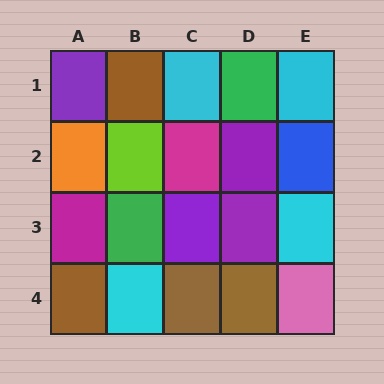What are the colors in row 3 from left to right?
Magenta, green, purple, purple, cyan.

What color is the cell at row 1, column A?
Purple.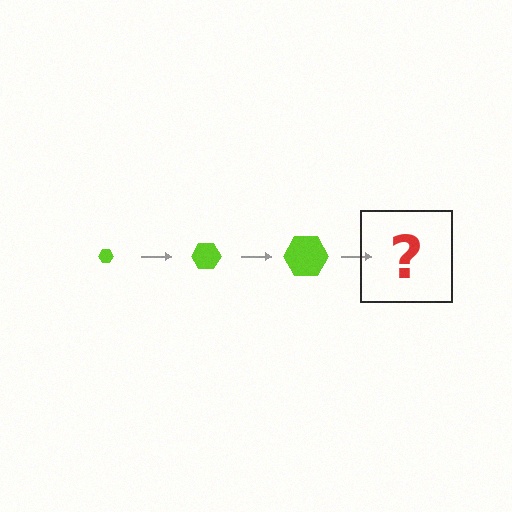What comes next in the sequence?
The next element should be a lime hexagon, larger than the previous one.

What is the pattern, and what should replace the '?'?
The pattern is that the hexagon gets progressively larger each step. The '?' should be a lime hexagon, larger than the previous one.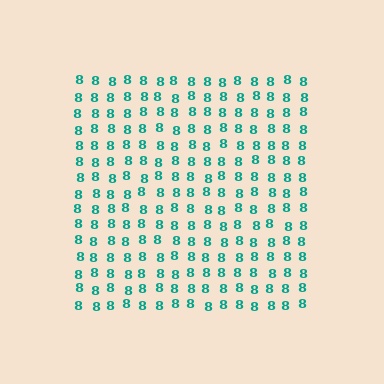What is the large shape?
The large shape is a square.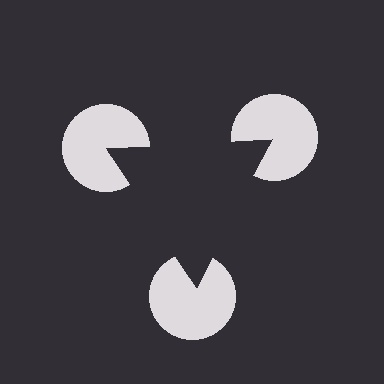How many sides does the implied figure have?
3 sides.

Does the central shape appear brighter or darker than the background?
It typically appears slightly darker than the background, even though no actual brightness change is drawn.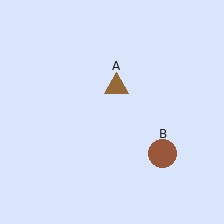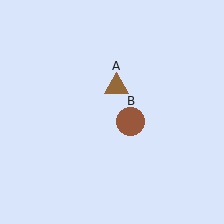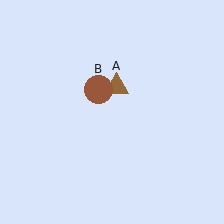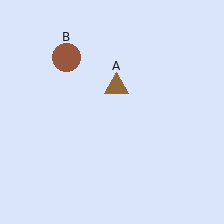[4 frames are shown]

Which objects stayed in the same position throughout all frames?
Brown triangle (object A) remained stationary.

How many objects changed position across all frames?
1 object changed position: brown circle (object B).